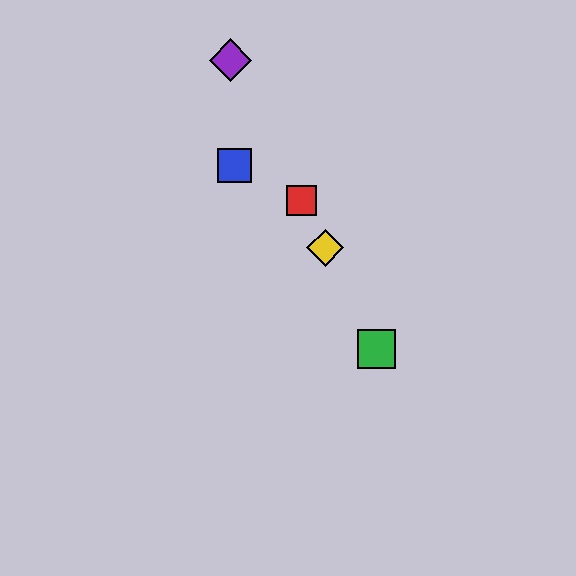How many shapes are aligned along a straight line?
4 shapes (the red square, the green square, the yellow diamond, the purple diamond) are aligned along a straight line.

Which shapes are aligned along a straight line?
The red square, the green square, the yellow diamond, the purple diamond are aligned along a straight line.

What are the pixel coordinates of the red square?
The red square is at (301, 201).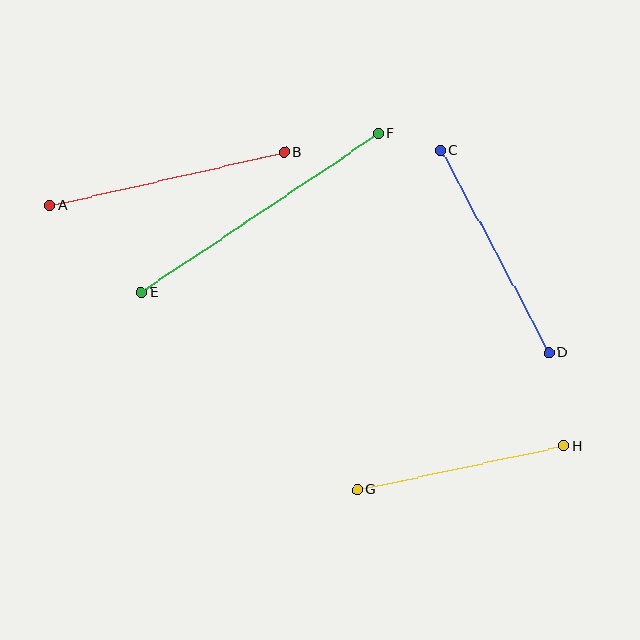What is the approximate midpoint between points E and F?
The midpoint is at approximately (260, 213) pixels.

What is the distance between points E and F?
The distance is approximately 285 pixels.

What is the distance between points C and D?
The distance is approximately 230 pixels.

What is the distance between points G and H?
The distance is approximately 211 pixels.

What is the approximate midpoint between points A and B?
The midpoint is at approximately (167, 179) pixels.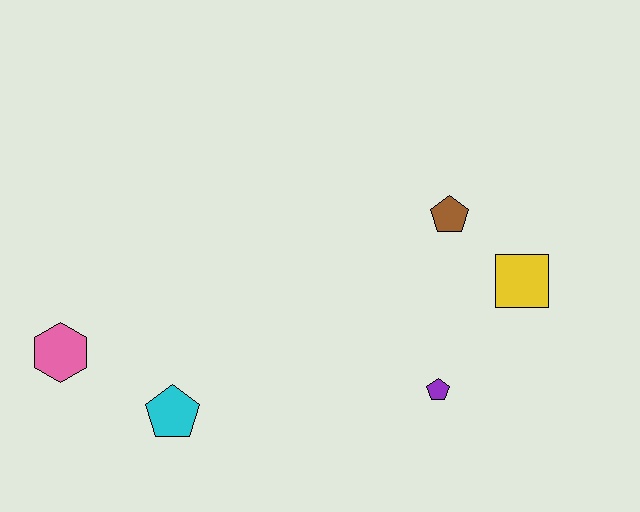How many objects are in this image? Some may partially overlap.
There are 5 objects.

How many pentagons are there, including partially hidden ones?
There are 3 pentagons.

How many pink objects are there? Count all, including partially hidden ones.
There is 1 pink object.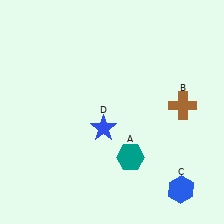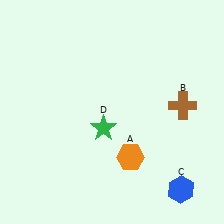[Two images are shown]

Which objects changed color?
A changed from teal to orange. D changed from blue to green.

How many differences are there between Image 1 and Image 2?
There are 2 differences between the two images.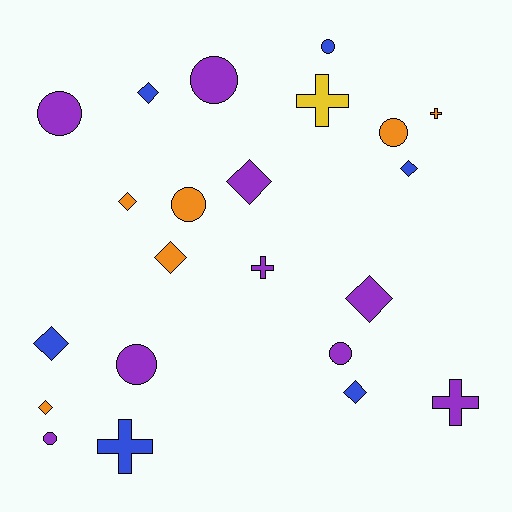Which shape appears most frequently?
Diamond, with 9 objects.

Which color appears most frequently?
Purple, with 9 objects.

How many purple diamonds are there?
There are 2 purple diamonds.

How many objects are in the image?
There are 22 objects.